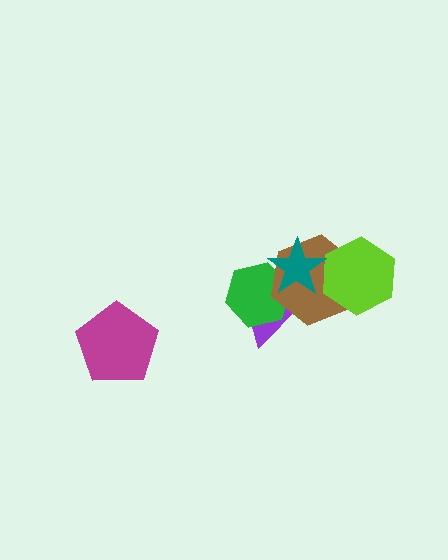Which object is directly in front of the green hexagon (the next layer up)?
The brown hexagon is directly in front of the green hexagon.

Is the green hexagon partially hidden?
Yes, it is partially covered by another shape.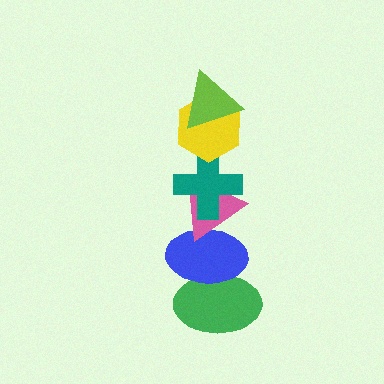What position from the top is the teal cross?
The teal cross is 3rd from the top.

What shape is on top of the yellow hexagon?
The lime triangle is on top of the yellow hexagon.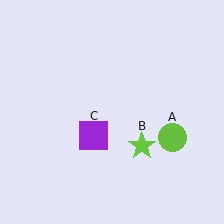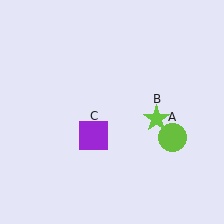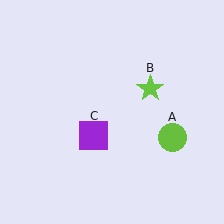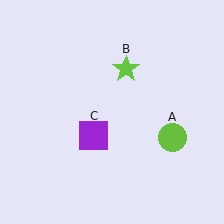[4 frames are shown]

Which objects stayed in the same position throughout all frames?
Lime circle (object A) and purple square (object C) remained stationary.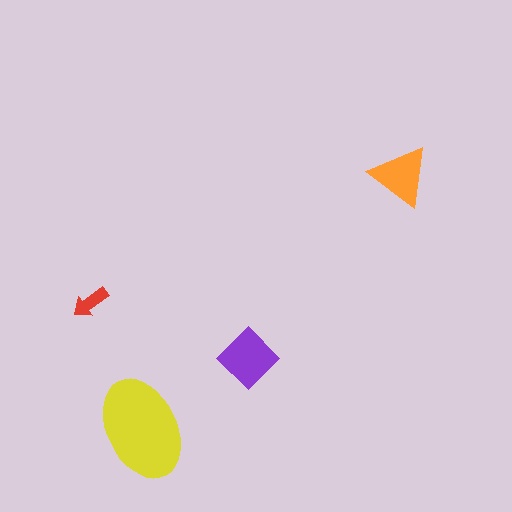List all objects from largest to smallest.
The yellow ellipse, the purple diamond, the orange triangle, the red arrow.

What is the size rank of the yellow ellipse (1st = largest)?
1st.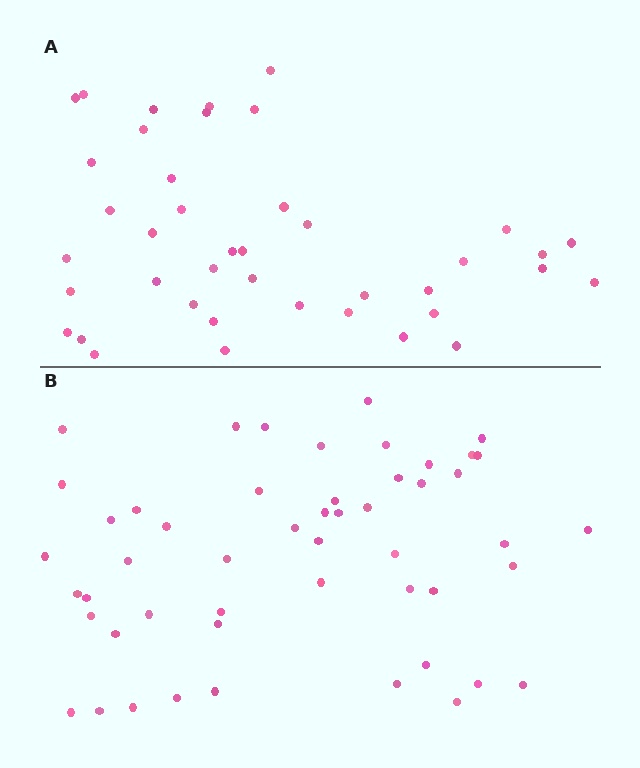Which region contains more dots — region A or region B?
Region B (the bottom region) has more dots.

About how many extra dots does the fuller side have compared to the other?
Region B has roughly 10 or so more dots than region A.